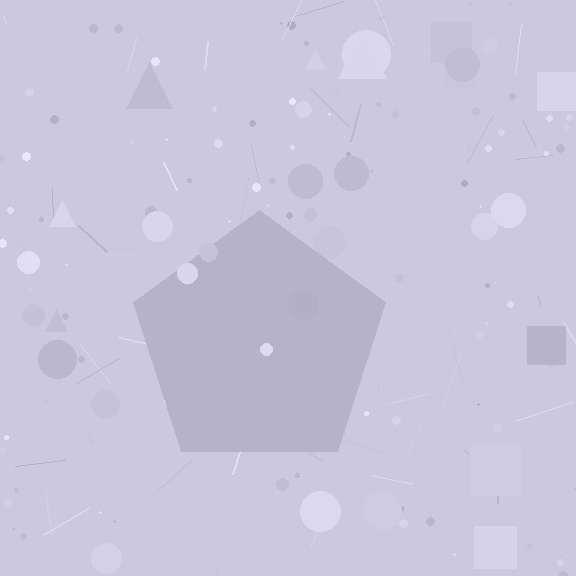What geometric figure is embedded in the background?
A pentagon is embedded in the background.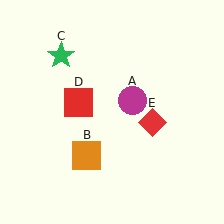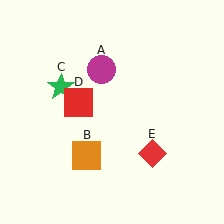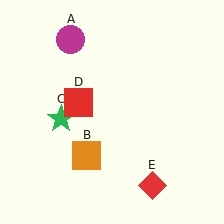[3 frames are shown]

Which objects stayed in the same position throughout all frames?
Orange square (object B) and red square (object D) remained stationary.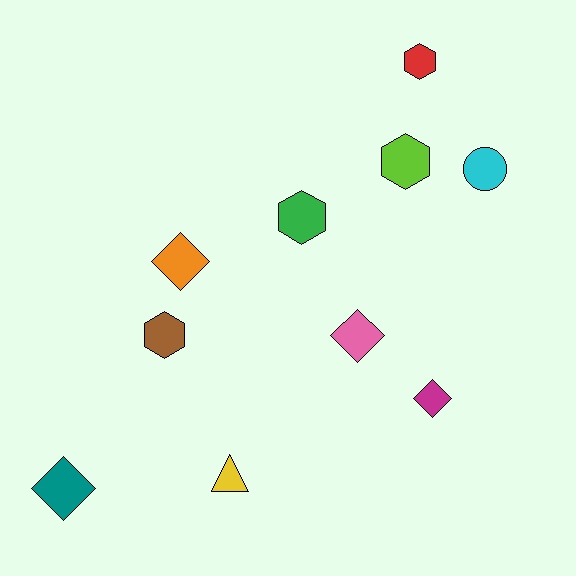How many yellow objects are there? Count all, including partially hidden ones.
There is 1 yellow object.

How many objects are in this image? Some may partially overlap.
There are 10 objects.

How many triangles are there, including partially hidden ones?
There is 1 triangle.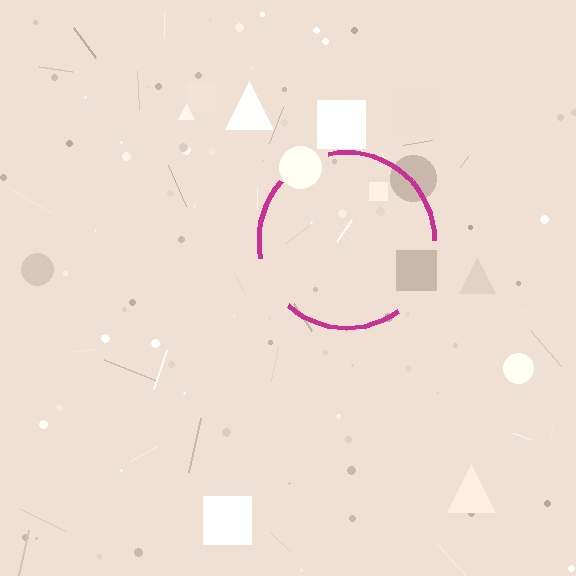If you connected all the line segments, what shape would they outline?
They would outline a circle.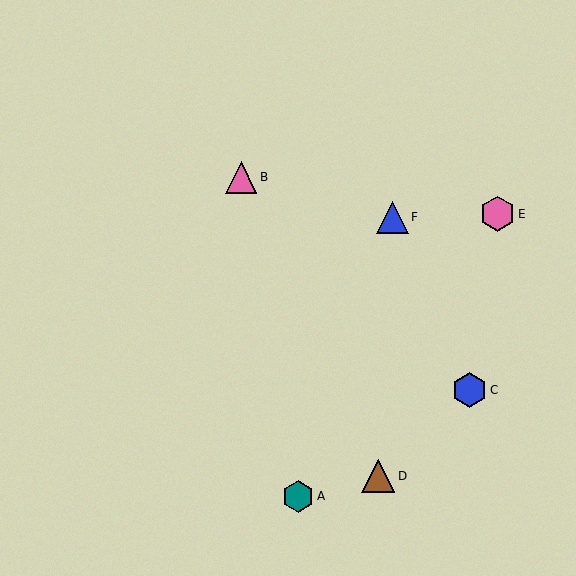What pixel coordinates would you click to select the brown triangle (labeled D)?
Click at (378, 476) to select the brown triangle D.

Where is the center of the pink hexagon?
The center of the pink hexagon is at (498, 214).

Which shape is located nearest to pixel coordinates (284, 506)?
The teal hexagon (labeled A) at (298, 496) is nearest to that location.